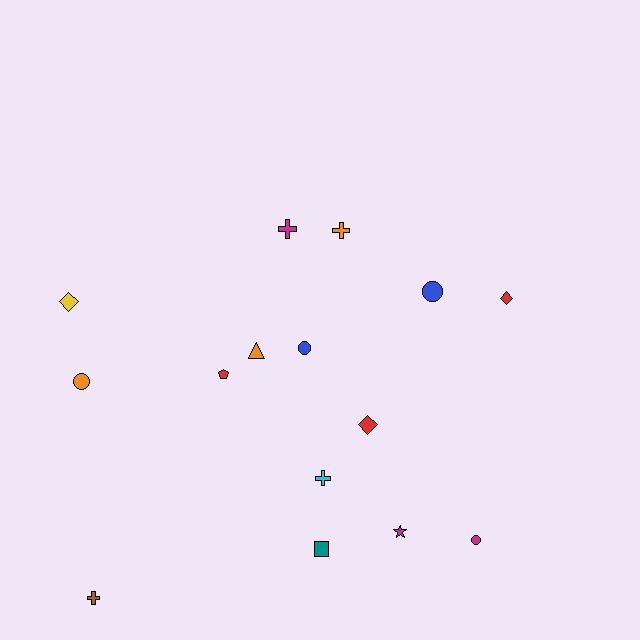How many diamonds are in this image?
There are 3 diamonds.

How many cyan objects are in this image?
There is 1 cyan object.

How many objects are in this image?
There are 15 objects.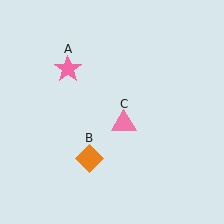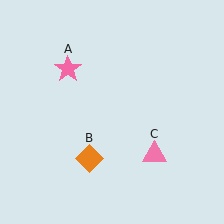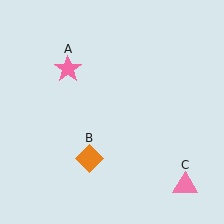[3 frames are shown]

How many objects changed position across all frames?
1 object changed position: pink triangle (object C).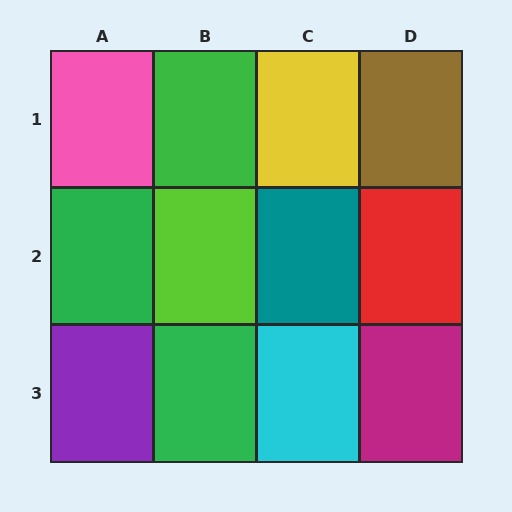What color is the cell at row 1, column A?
Pink.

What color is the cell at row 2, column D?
Red.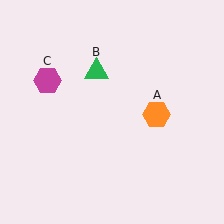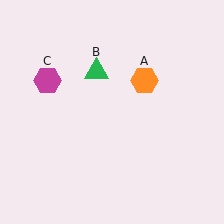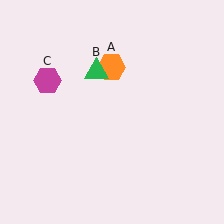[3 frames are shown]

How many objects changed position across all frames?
1 object changed position: orange hexagon (object A).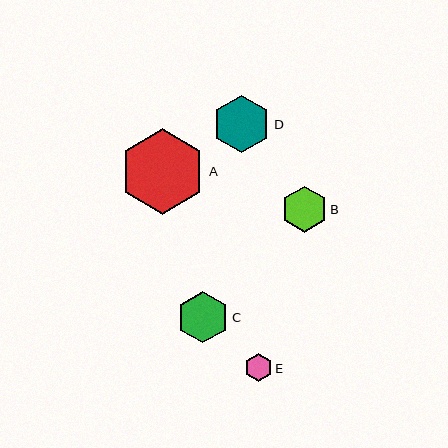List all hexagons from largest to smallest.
From largest to smallest: A, D, C, B, E.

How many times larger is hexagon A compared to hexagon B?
Hexagon A is approximately 1.9 times the size of hexagon B.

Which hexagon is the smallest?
Hexagon E is the smallest with a size of approximately 28 pixels.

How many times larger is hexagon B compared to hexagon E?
Hexagon B is approximately 1.7 times the size of hexagon E.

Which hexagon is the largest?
Hexagon A is the largest with a size of approximately 86 pixels.